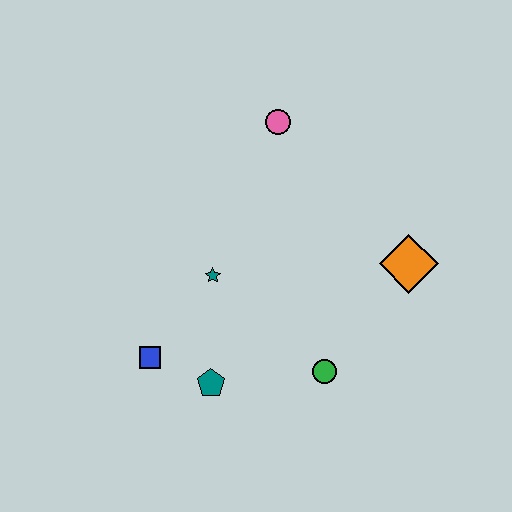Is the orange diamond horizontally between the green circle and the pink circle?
No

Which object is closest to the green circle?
The teal pentagon is closest to the green circle.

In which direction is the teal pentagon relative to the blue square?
The teal pentagon is to the right of the blue square.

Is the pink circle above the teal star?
Yes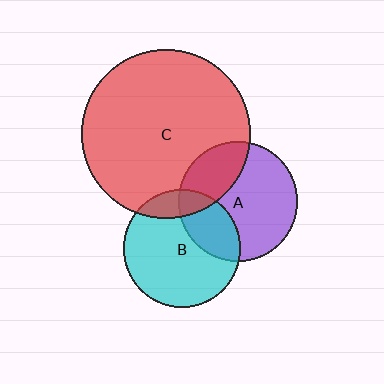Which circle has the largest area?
Circle C (red).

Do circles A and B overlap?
Yes.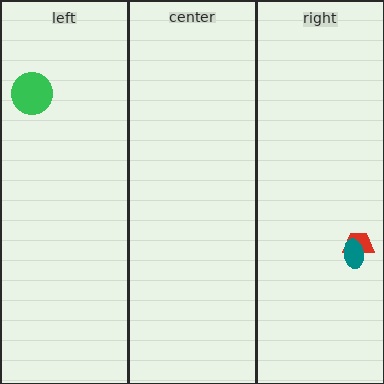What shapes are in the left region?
The green circle.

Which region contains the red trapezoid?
The right region.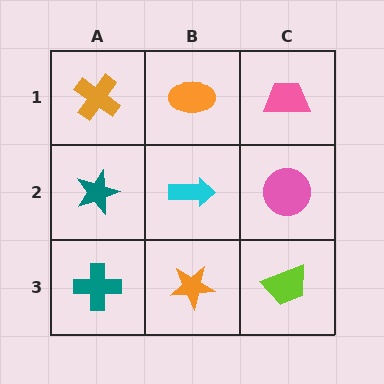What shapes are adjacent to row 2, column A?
An orange cross (row 1, column A), a teal cross (row 3, column A), a cyan arrow (row 2, column B).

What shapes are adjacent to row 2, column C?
A pink trapezoid (row 1, column C), a lime trapezoid (row 3, column C), a cyan arrow (row 2, column B).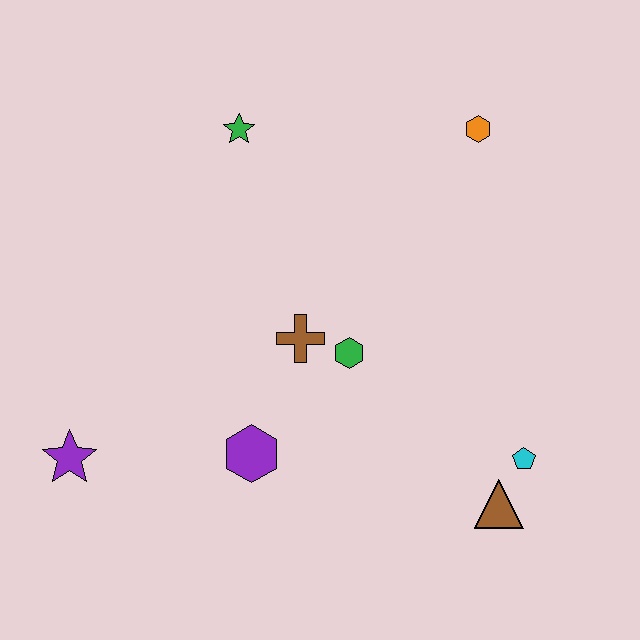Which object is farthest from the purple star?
The orange hexagon is farthest from the purple star.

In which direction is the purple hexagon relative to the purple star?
The purple hexagon is to the right of the purple star.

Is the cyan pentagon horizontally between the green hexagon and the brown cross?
No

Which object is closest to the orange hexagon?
The green star is closest to the orange hexagon.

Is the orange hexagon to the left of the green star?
No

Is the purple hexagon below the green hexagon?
Yes